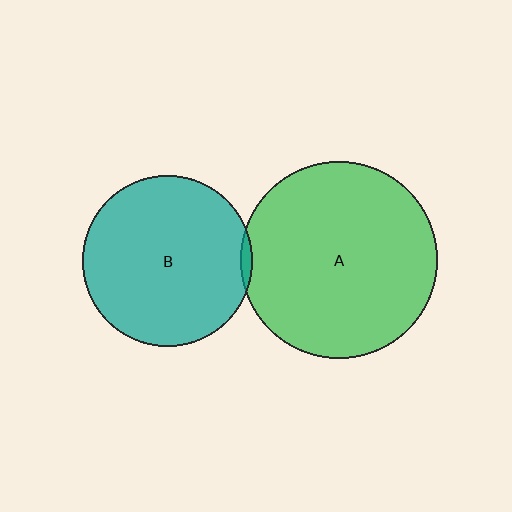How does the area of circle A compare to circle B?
Approximately 1.3 times.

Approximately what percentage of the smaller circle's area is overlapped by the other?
Approximately 5%.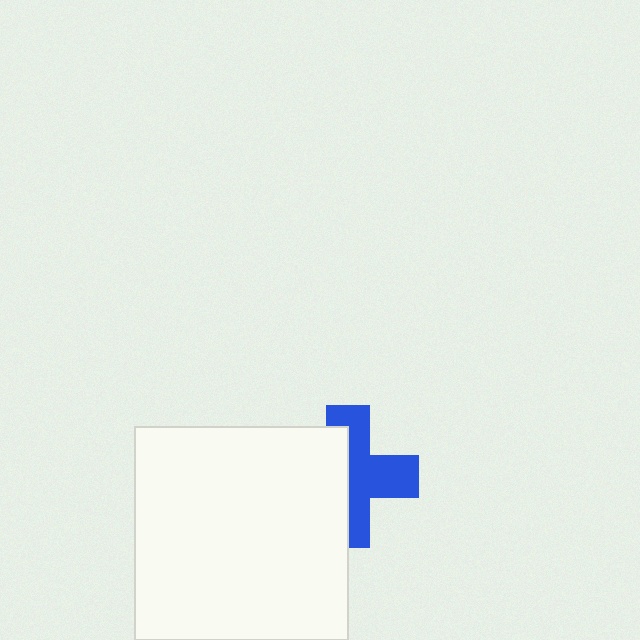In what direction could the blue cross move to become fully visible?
The blue cross could move right. That would shift it out from behind the white square entirely.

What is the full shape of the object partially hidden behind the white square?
The partially hidden object is a blue cross.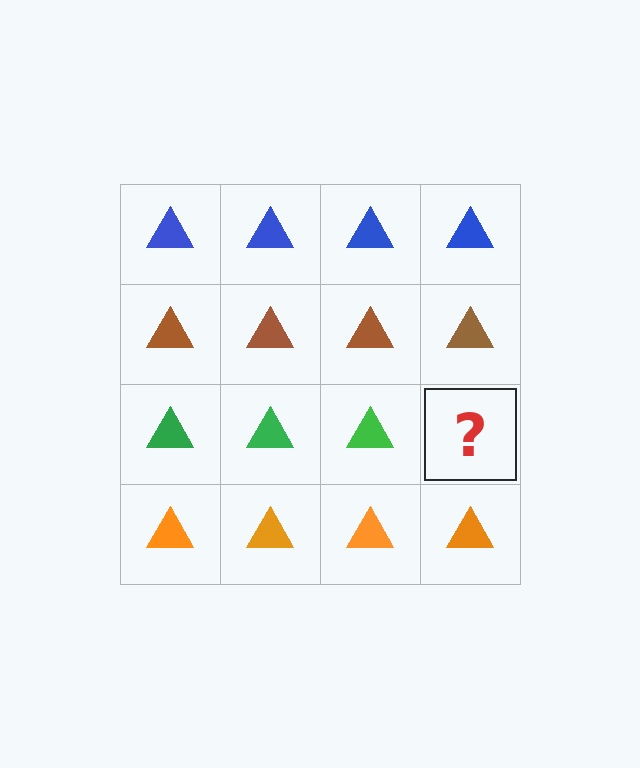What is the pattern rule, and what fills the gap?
The rule is that each row has a consistent color. The gap should be filled with a green triangle.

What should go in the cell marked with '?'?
The missing cell should contain a green triangle.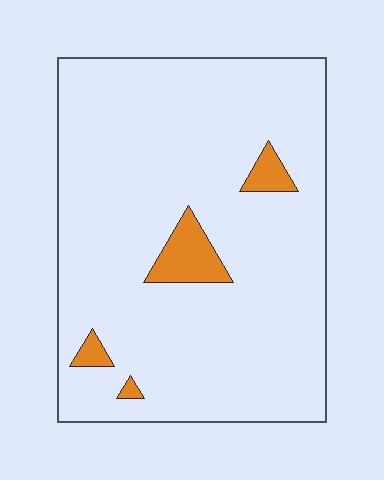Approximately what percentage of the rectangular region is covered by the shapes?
Approximately 5%.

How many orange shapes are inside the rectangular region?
4.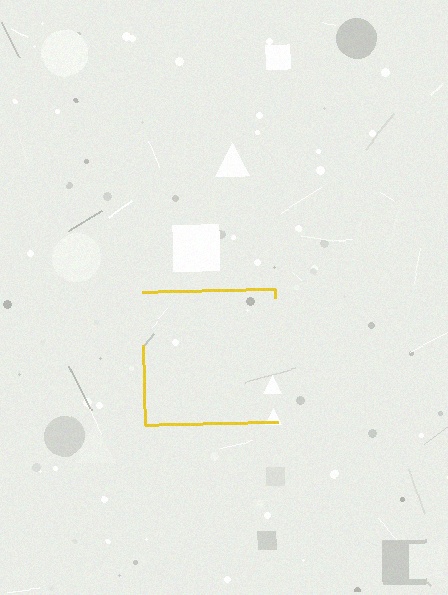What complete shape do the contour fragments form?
The contour fragments form a square.